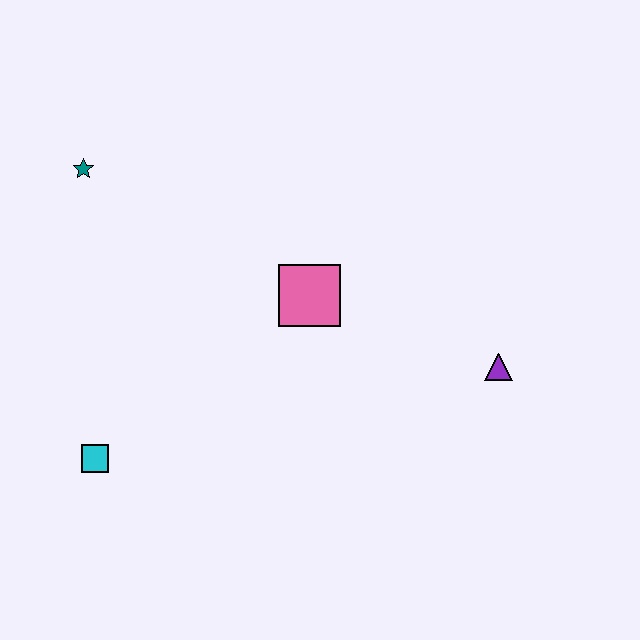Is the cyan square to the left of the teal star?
No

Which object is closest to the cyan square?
The pink square is closest to the cyan square.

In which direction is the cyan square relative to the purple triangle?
The cyan square is to the left of the purple triangle.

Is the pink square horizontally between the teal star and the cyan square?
No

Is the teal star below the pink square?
No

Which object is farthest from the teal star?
The purple triangle is farthest from the teal star.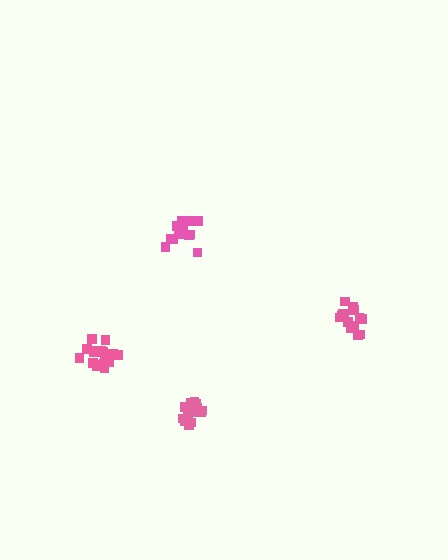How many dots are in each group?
Group 1: 16 dots, Group 2: 19 dots, Group 3: 19 dots, Group 4: 16 dots (70 total).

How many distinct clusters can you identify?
There are 4 distinct clusters.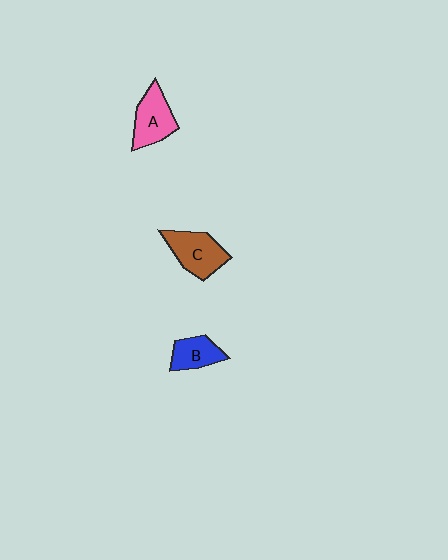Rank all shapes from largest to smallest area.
From largest to smallest: C (brown), A (pink), B (blue).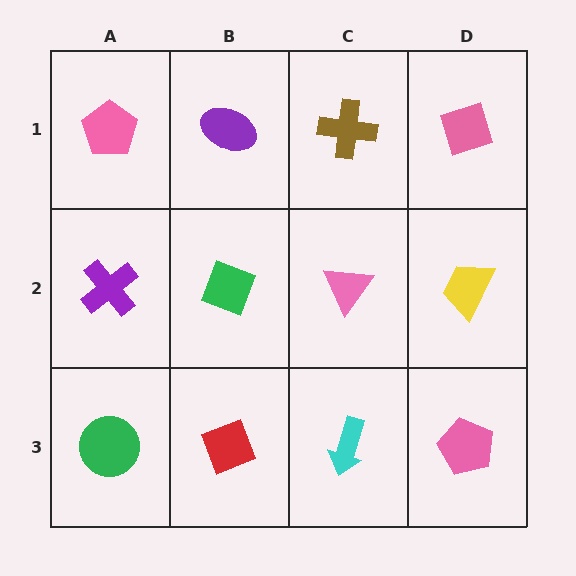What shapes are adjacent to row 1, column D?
A yellow trapezoid (row 2, column D), a brown cross (row 1, column C).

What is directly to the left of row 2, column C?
A green diamond.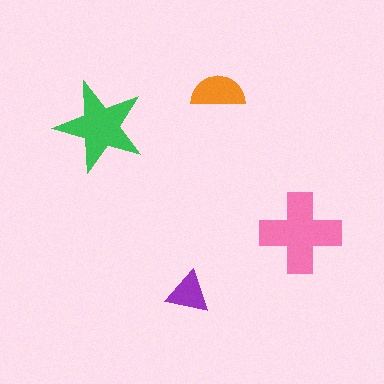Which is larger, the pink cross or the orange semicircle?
The pink cross.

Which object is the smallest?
The purple triangle.